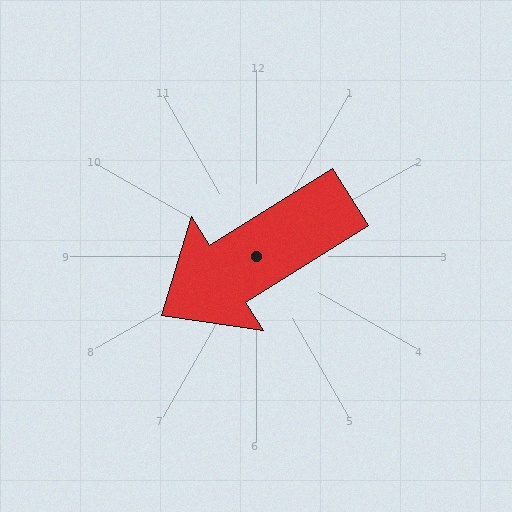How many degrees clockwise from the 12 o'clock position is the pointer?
Approximately 238 degrees.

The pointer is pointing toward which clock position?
Roughly 8 o'clock.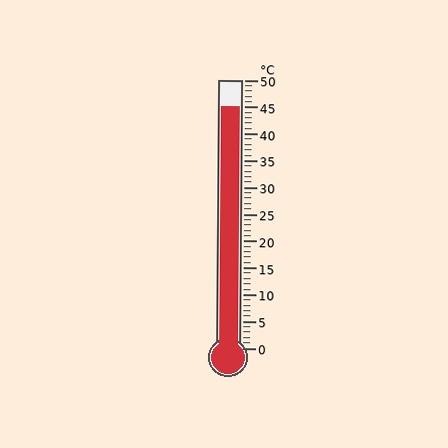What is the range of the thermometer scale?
The thermometer scale ranges from 0°C to 50°C.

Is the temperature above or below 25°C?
The temperature is above 25°C.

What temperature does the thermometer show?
The thermometer shows approximately 45°C.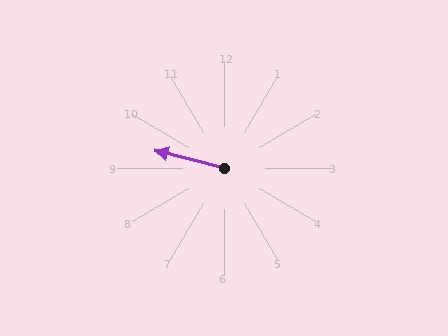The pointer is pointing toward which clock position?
Roughly 9 o'clock.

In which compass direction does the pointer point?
West.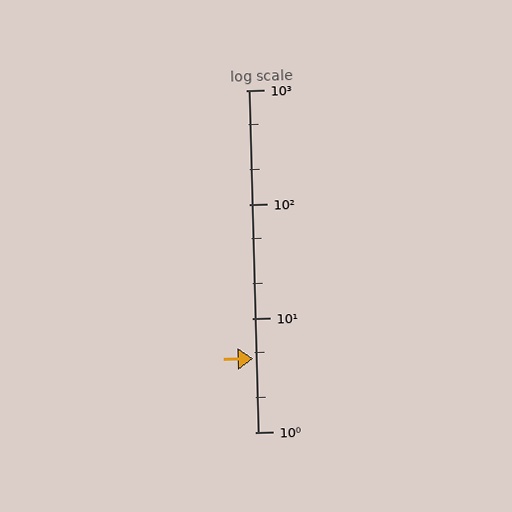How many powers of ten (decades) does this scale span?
The scale spans 3 decades, from 1 to 1000.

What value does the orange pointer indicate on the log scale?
The pointer indicates approximately 4.4.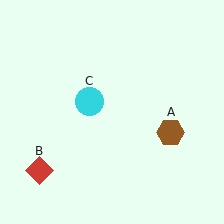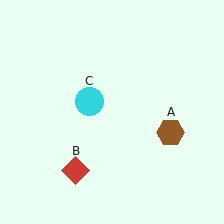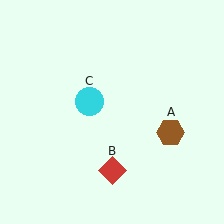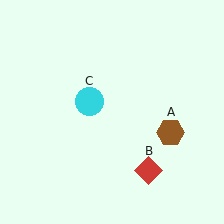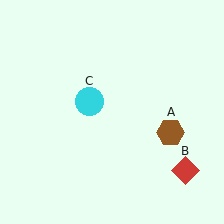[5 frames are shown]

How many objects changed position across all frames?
1 object changed position: red diamond (object B).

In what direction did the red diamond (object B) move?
The red diamond (object B) moved right.